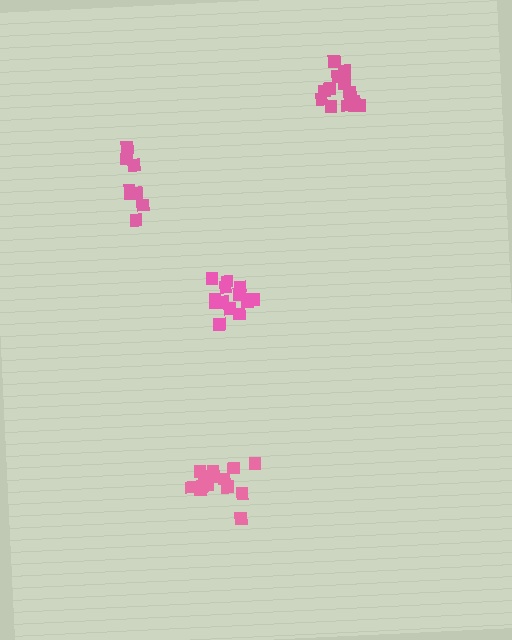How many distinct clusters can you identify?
There are 4 distinct clusters.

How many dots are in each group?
Group 1: 14 dots, Group 2: 8 dots, Group 3: 14 dots, Group 4: 14 dots (50 total).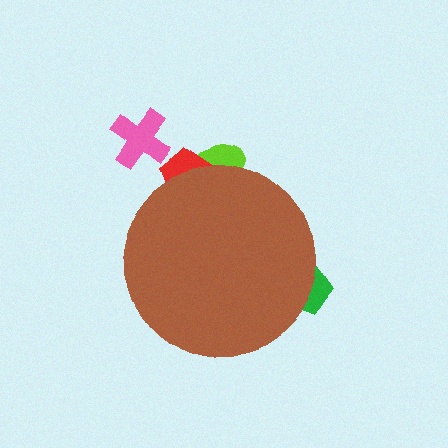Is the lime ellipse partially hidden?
Yes, the lime ellipse is partially hidden behind the brown circle.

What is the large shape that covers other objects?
A brown circle.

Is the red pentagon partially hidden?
Yes, the red pentagon is partially hidden behind the brown circle.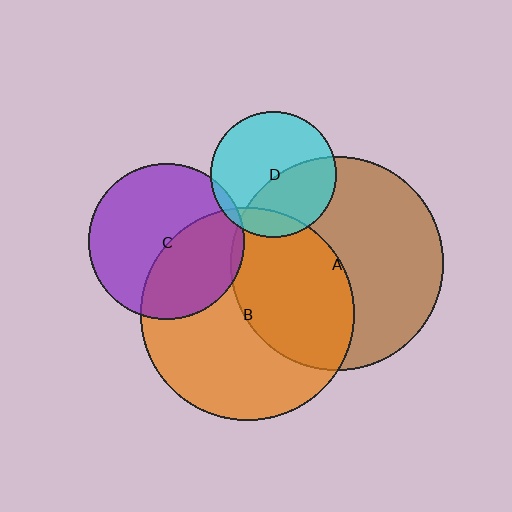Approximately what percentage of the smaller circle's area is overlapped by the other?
Approximately 40%.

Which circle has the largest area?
Circle B (orange).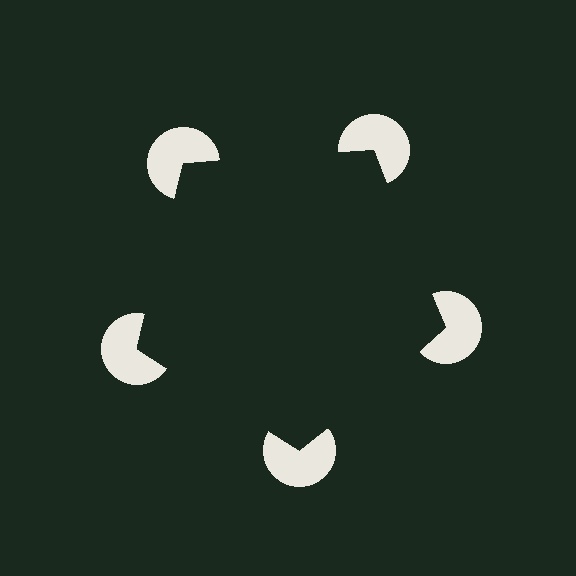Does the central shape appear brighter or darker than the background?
It typically appears slightly darker than the background, even though no actual brightness change is drawn.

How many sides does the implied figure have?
5 sides.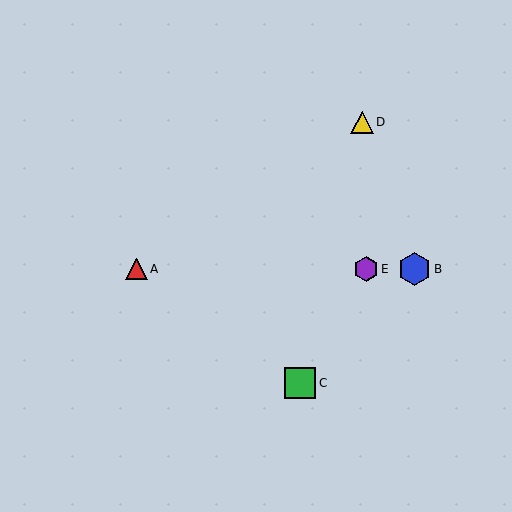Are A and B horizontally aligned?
Yes, both are at y≈269.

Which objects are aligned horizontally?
Objects A, B, E are aligned horizontally.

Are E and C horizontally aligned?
No, E is at y≈269 and C is at y≈383.